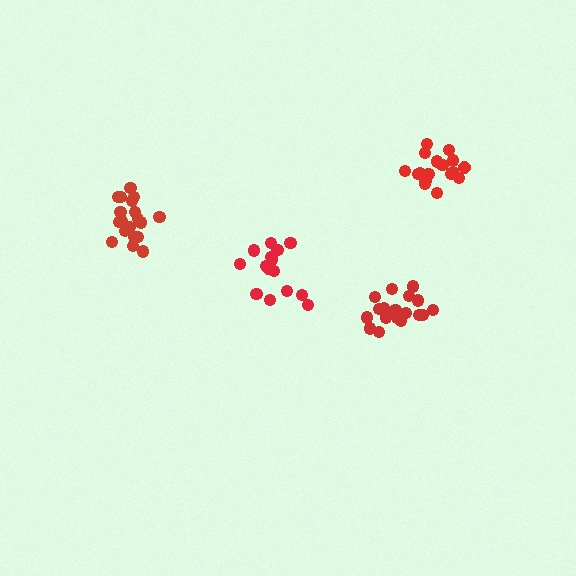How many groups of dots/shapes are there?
There are 4 groups.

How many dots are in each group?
Group 1: 17 dots, Group 2: 15 dots, Group 3: 19 dots, Group 4: 18 dots (69 total).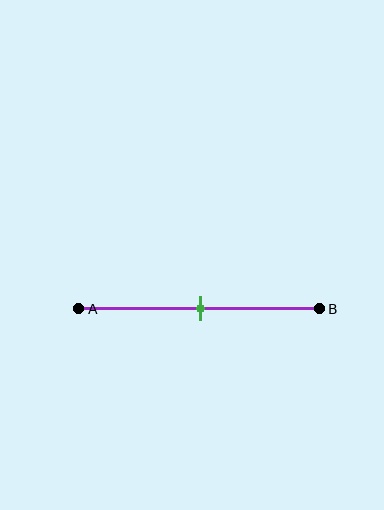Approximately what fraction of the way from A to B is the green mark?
The green mark is approximately 50% of the way from A to B.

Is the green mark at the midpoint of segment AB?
Yes, the mark is approximately at the midpoint.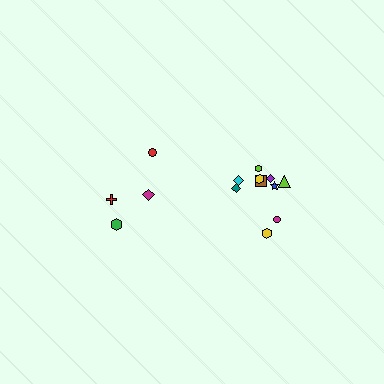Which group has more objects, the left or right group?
The right group.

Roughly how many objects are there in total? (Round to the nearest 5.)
Roughly 15 objects in total.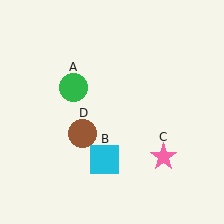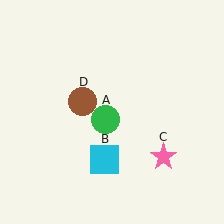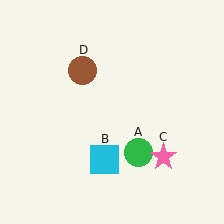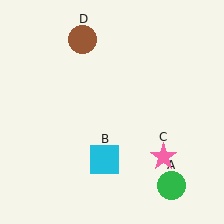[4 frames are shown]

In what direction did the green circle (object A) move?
The green circle (object A) moved down and to the right.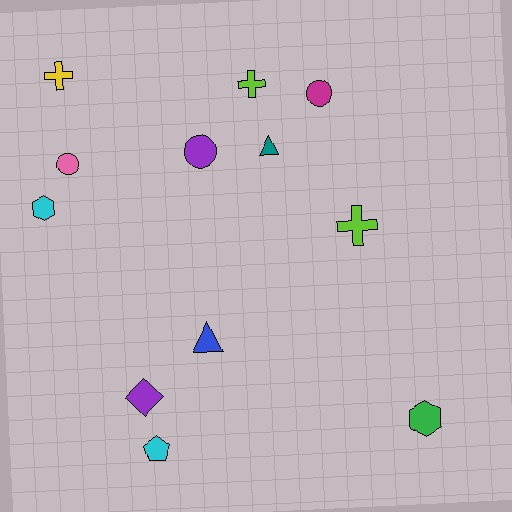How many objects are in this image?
There are 12 objects.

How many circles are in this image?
There are 3 circles.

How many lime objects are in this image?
There are 2 lime objects.